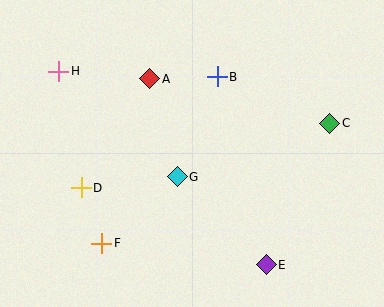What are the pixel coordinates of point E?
Point E is at (266, 265).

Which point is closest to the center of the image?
Point G at (177, 177) is closest to the center.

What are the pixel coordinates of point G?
Point G is at (177, 177).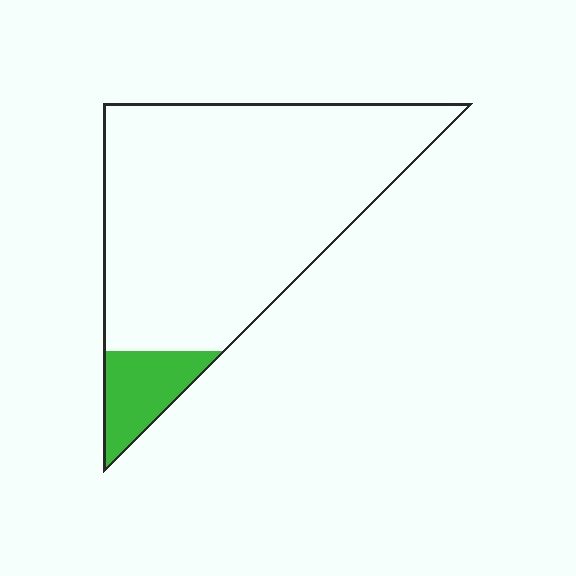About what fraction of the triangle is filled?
About one tenth (1/10).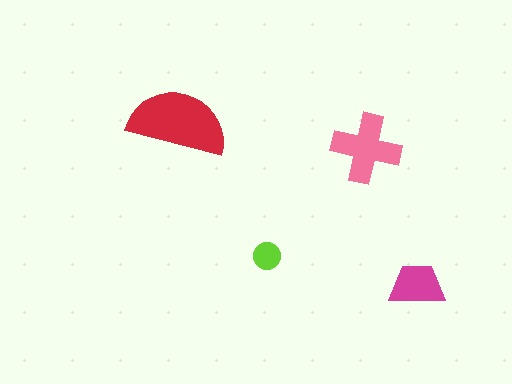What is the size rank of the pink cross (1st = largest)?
2nd.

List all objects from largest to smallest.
The red semicircle, the pink cross, the magenta trapezoid, the lime circle.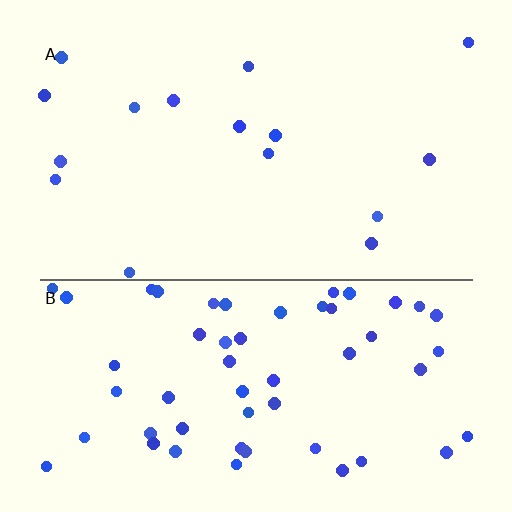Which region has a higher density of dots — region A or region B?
B (the bottom).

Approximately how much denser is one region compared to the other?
Approximately 3.6× — region B over region A.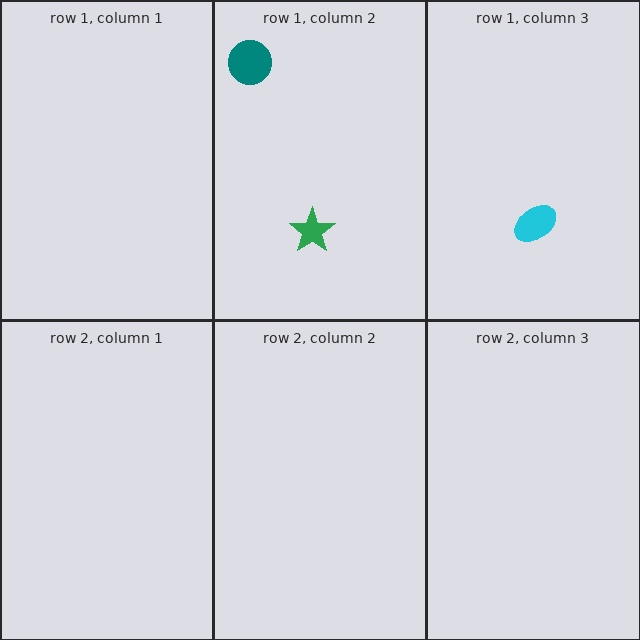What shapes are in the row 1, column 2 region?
The teal circle, the green star.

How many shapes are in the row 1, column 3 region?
1.